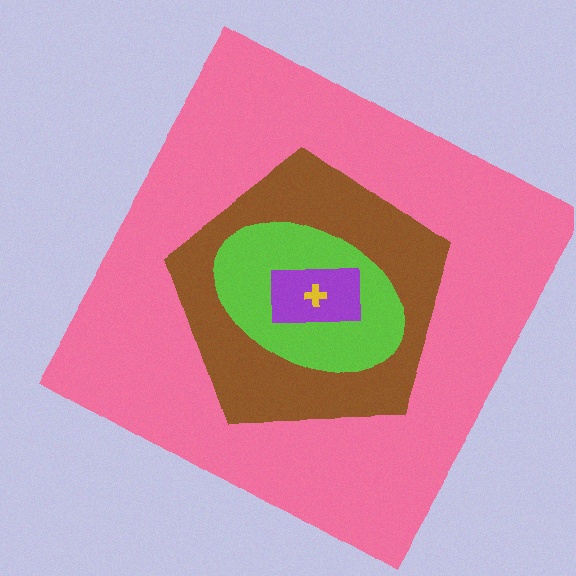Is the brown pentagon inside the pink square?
Yes.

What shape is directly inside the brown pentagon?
The lime ellipse.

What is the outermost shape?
The pink square.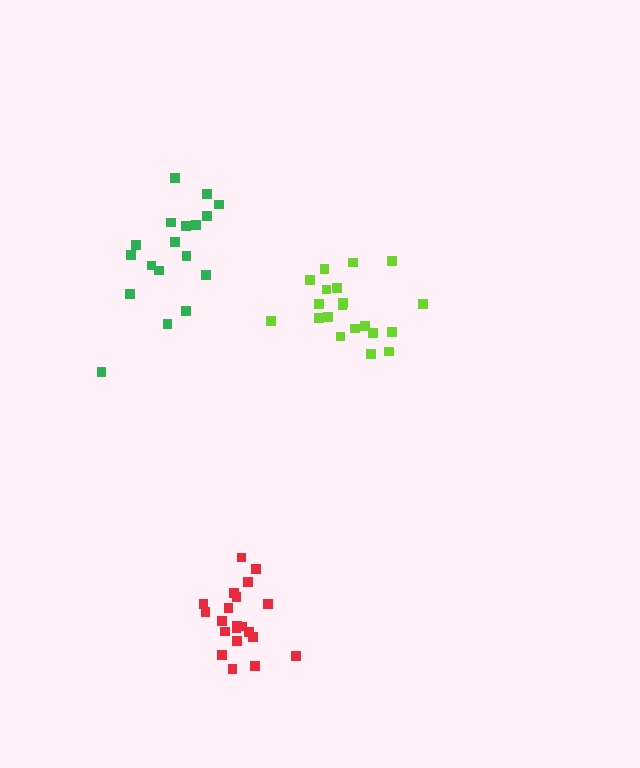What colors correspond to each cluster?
The clusters are colored: red, lime, green.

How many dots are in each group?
Group 1: 21 dots, Group 2: 20 dots, Group 3: 18 dots (59 total).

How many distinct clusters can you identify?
There are 3 distinct clusters.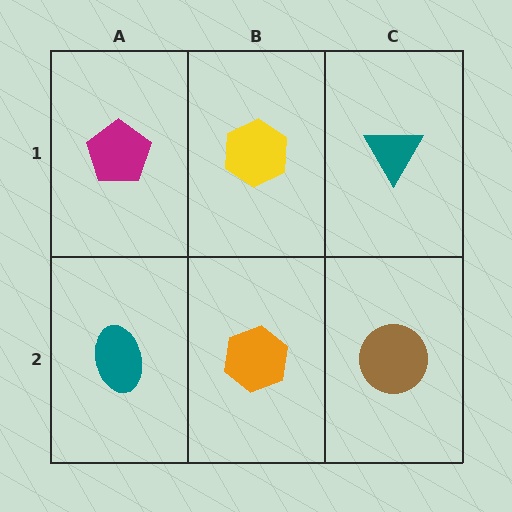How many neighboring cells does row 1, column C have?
2.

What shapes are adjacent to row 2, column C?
A teal triangle (row 1, column C), an orange hexagon (row 2, column B).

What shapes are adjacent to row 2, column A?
A magenta pentagon (row 1, column A), an orange hexagon (row 2, column B).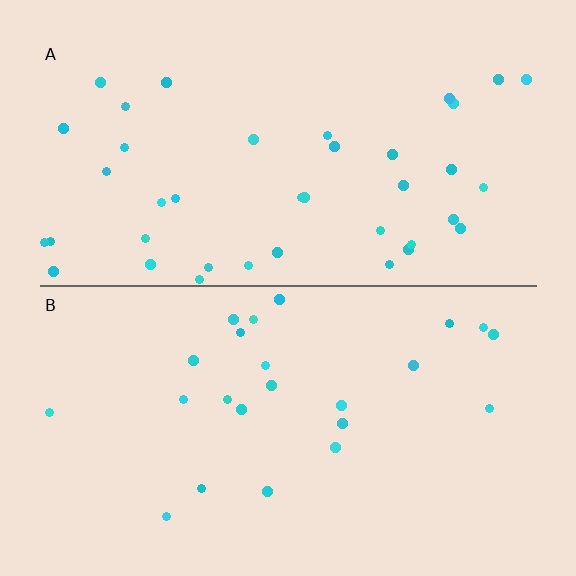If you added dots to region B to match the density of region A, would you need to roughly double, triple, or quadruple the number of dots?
Approximately double.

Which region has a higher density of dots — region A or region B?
A (the top).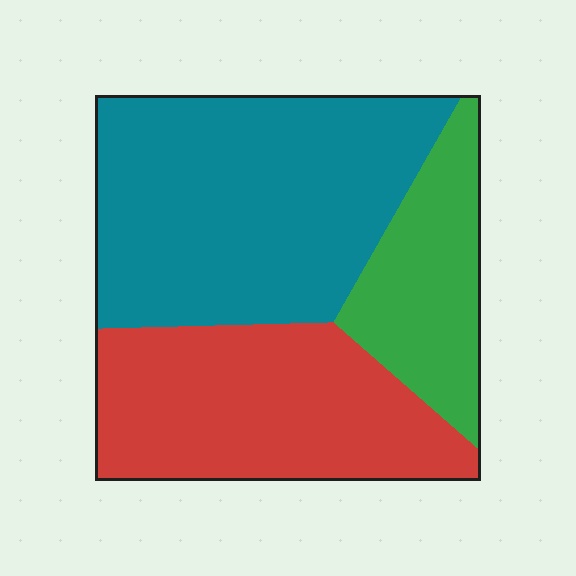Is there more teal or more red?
Teal.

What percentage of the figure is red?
Red covers about 35% of the figure.